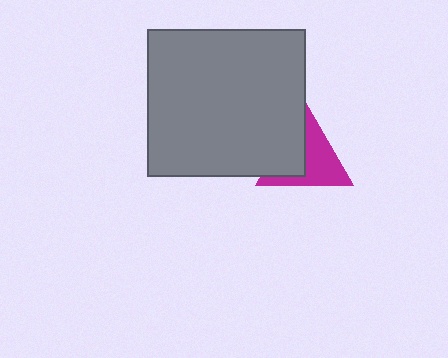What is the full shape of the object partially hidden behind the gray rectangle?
The partially hidden object is a magenta triangle.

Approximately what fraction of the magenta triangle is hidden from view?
Roughly 43% of the magenta triangle is hidden behind the gray rectangle.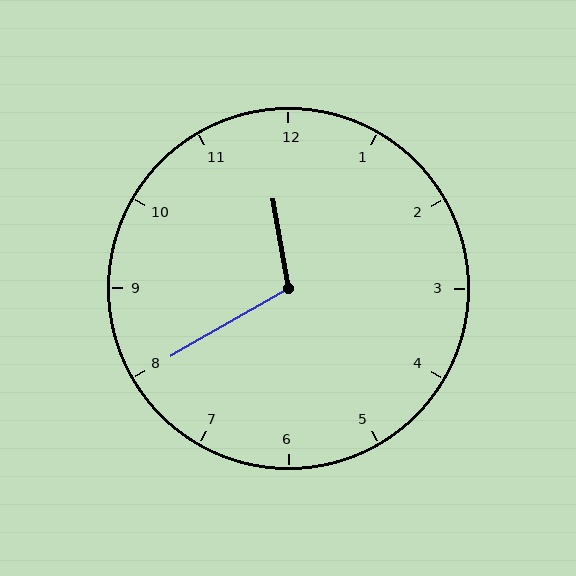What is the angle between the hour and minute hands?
Approximately 110 degrees.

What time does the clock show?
11:40.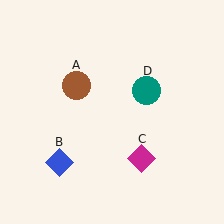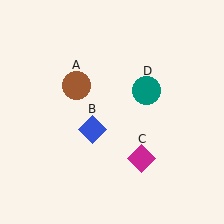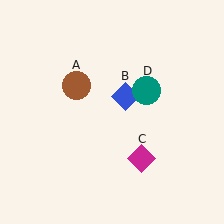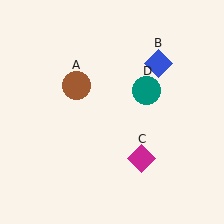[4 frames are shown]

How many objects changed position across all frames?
1 object changed position: blue diamond (object B).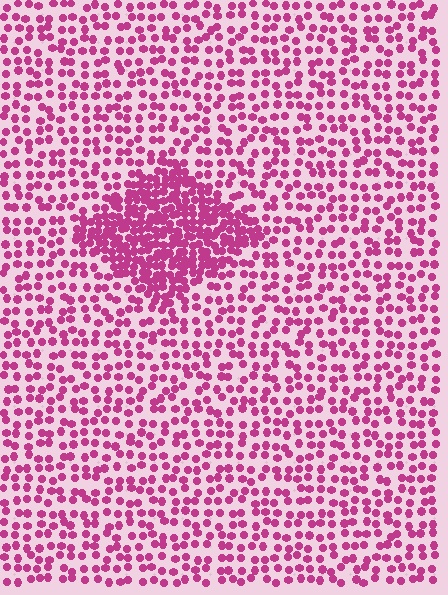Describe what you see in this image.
The image contains small magenta elements arranged at two different densities. A diamond-shaped region is visible where the elements are more densely packed than the surrounding area.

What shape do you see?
I see a diamond.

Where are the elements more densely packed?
The elements are more densely packed inside the diamond boundary.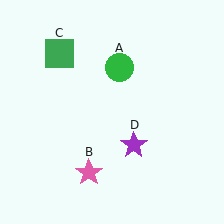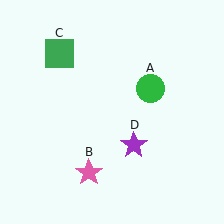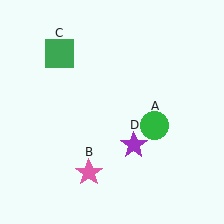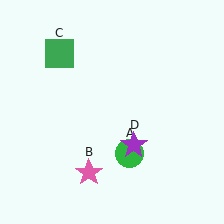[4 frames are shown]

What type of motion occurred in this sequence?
The green circle (object A) rotated clockwise around the center of the scene.